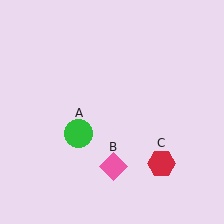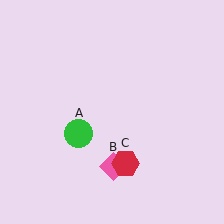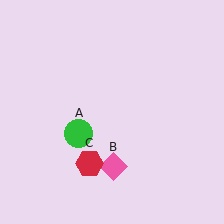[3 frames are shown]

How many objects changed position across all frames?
1 object changed position: red hexagon (object C).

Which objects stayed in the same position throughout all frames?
Green circle (object A) and pink diamond (object B) remained stationary.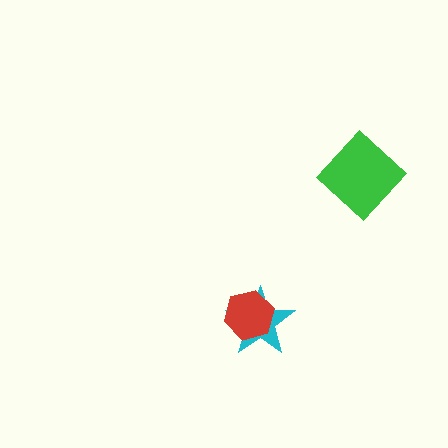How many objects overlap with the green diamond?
0 objects overlap with the green diamond.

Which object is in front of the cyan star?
The red hexagon is in front of the cyan star.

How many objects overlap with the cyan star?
1 object overlaps with the cyan star.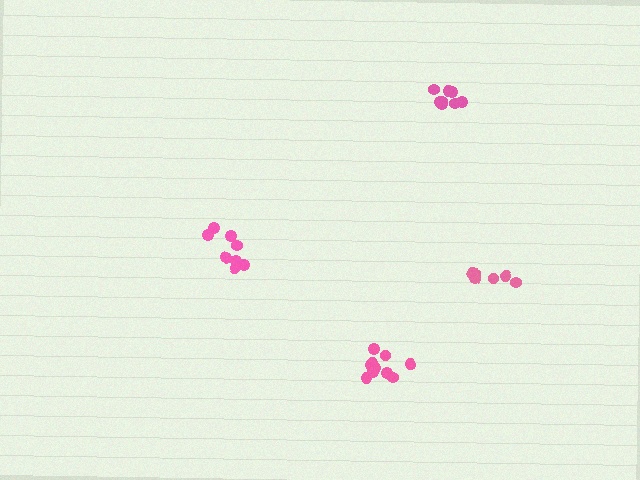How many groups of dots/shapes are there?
There are 4 groups.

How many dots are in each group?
Group 1: 8 dots, Group 2: 8 dots, Group 3: 6 dots, Group 4: 10 dots (32 total).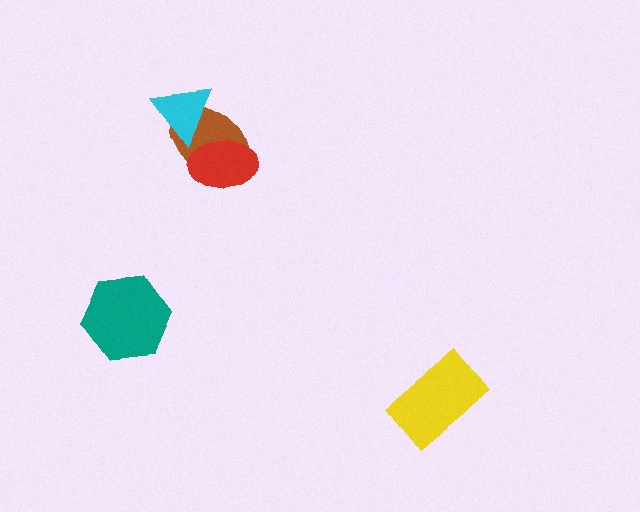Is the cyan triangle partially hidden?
No, no other shape covers it.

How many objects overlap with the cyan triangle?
1 object overlaps with the cyan triangle.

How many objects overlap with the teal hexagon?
0 objects overlap with the teal hexagon.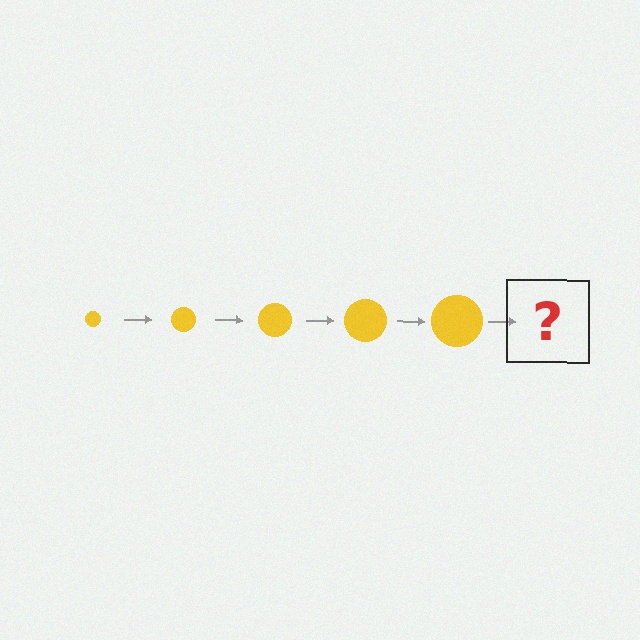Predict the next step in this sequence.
The next step is a yellow circle, larger than the previous one.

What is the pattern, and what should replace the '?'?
The pattern is that the circle gets progressively larger each step. The '?' should be a yellow circle, larger than the previous one.